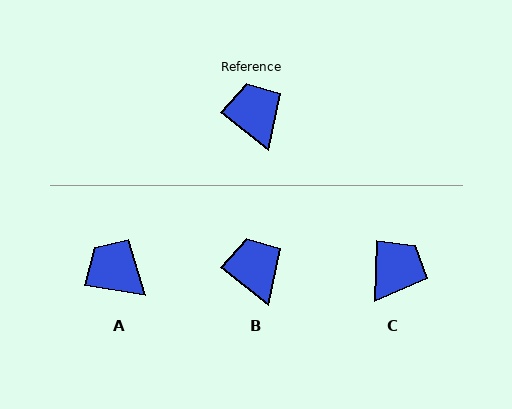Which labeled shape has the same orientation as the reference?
B.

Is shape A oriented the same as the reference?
No, it is off by about 29 degrees.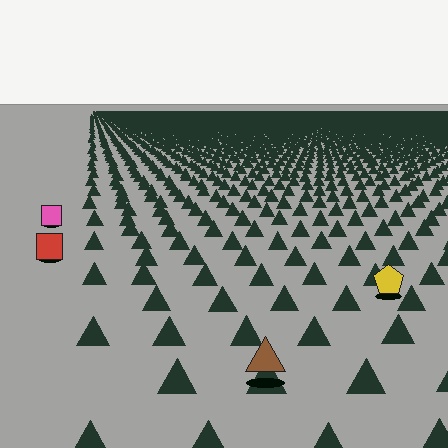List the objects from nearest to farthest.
From nearest to farthest: the brown triangle, the yellow pentagon, the red square, the pink square.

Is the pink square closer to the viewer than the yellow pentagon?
No. The yellow pentagon is closer — you can tell from the texture gradient: the ground texture is coarser near it.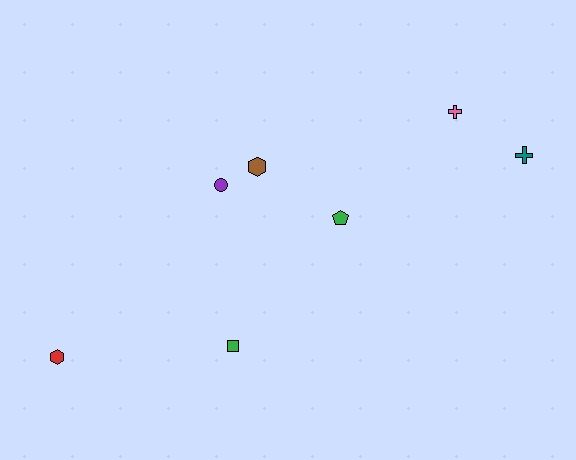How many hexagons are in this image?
There are 2 hexagons.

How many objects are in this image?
There are 7 objects.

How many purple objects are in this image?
There is 1 purple object.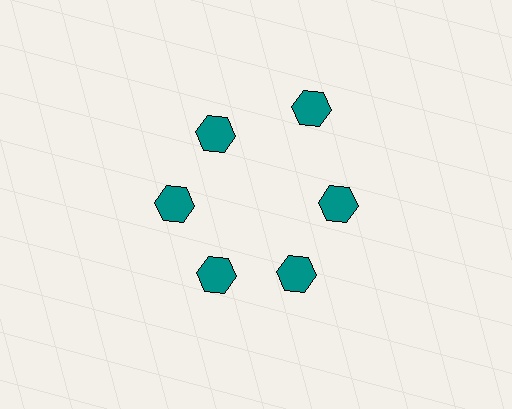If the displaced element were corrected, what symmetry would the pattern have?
It would have 6-fold rotational symmetry — the pattern would map onto itself every 60 degrees.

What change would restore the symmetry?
The symmetry would be restored by moving it inward, back onto the ring so that all 6 hexagons sit at equal angles and equal distance from the center.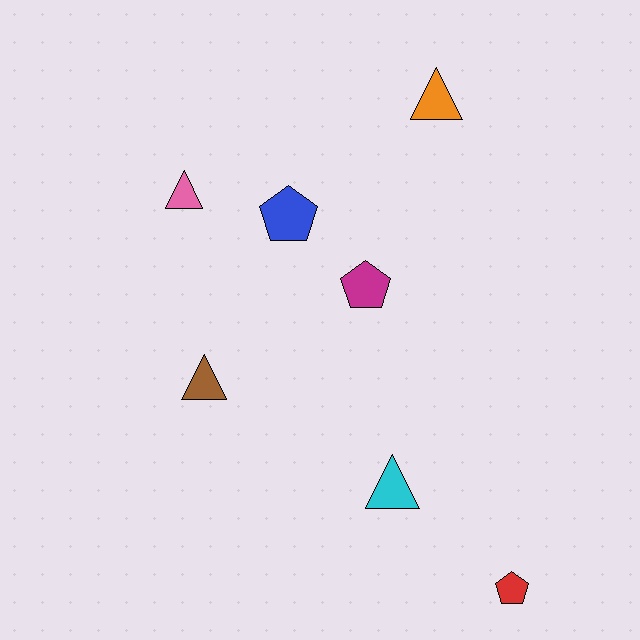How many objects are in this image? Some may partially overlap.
There are 7 objects.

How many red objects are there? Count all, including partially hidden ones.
There is 1 red object.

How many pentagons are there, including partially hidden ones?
There are 3 pentagons.